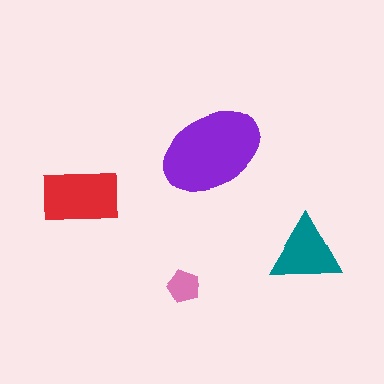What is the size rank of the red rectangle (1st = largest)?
2nd.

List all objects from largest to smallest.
The purple ellipse, the red rectangle, the teal triangle, the pink pentagon.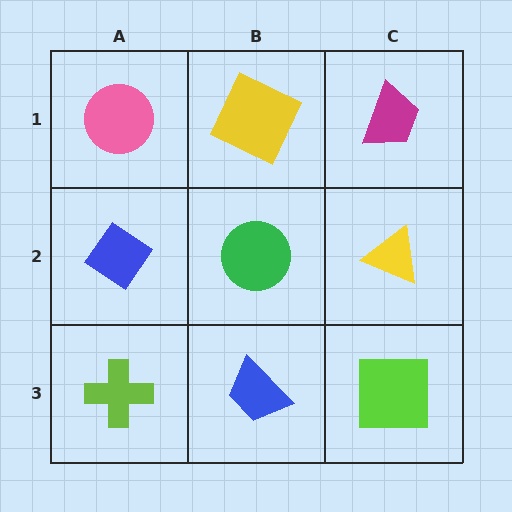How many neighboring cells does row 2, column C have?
3.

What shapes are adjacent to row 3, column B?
A green circle (row 2, column B), a lime cross (row 3, column A), a lime square (row 3, column C).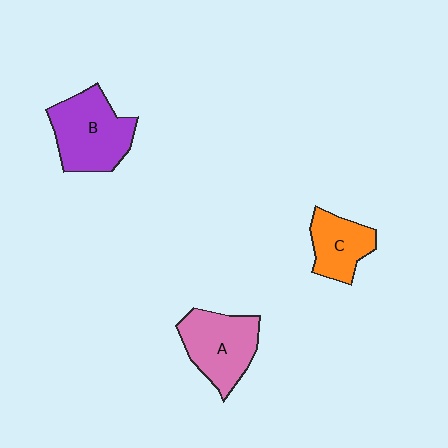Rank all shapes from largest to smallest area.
From largest to smallest: B (purple), A (pink), C (orange).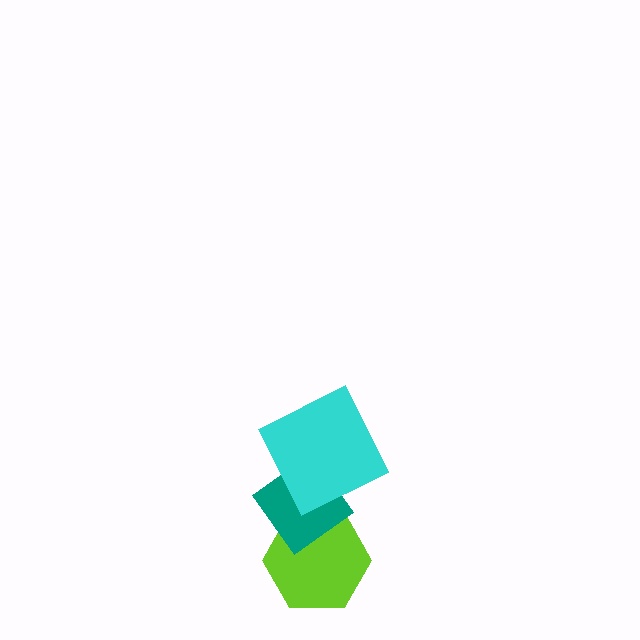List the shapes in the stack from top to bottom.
From top to bottom: the cyan square, the teal diamond, the lime hexagon.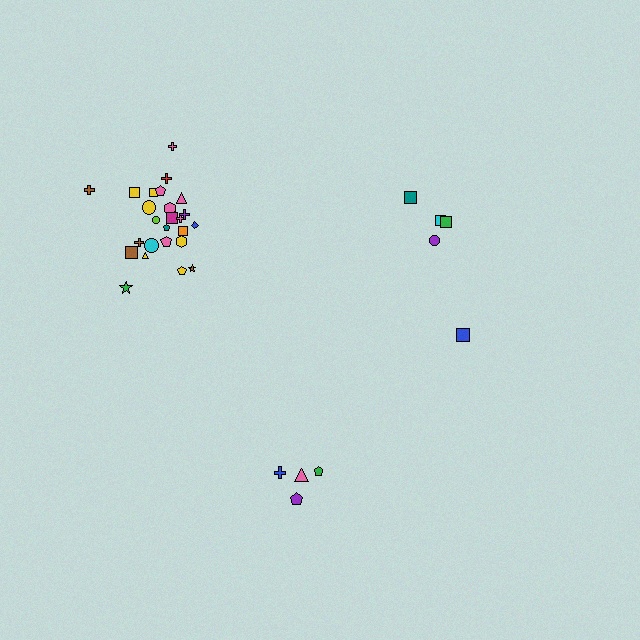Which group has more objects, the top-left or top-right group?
The top-left group.